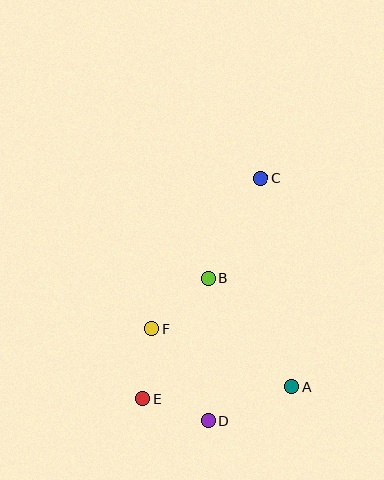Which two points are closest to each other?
Points D and E are closest to each other.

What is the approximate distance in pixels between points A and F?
The distance between A and F is approximately 152 pixels.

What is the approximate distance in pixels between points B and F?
The distance between B and F is approximately 77 pixels.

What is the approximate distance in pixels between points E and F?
The distance between E and F is approximately 70 pixels.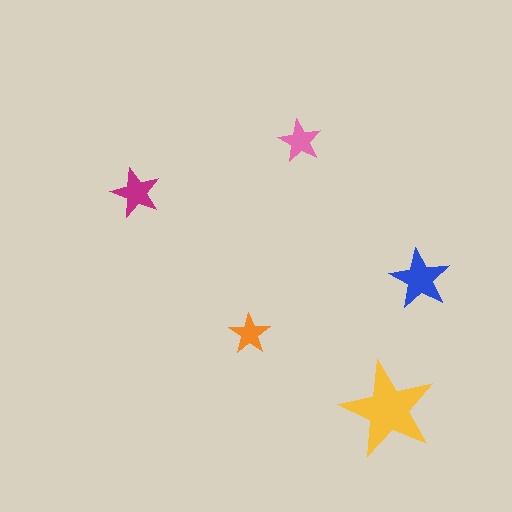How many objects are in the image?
There are 5 objects in the image.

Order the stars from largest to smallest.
the yellow one, the blue one, the magenta one, the pink one, the orange one.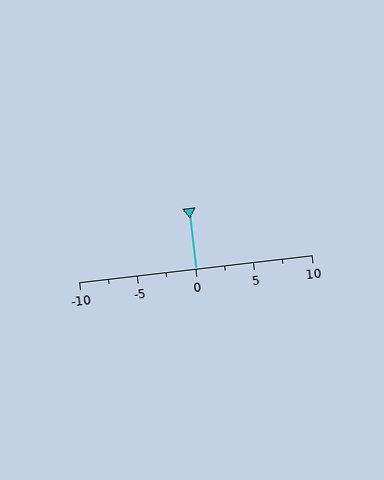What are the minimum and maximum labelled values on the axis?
The axis runs from -10 to 10.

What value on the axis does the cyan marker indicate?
The marker indicates approximately 0.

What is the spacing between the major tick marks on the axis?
The major ticks are spaced 5 apart.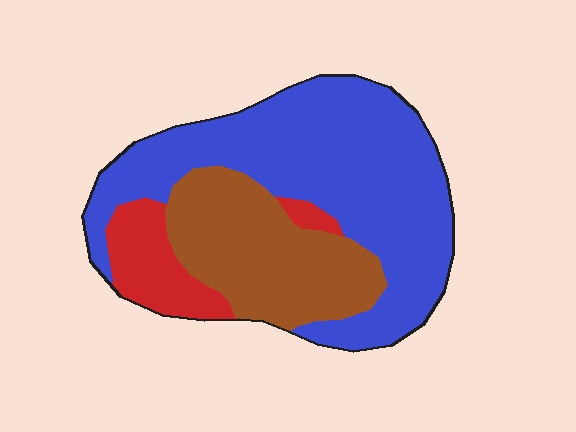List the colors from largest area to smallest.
From largest to smallest: blue, brown, red.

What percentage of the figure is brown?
Brown covers around 30% of the figure.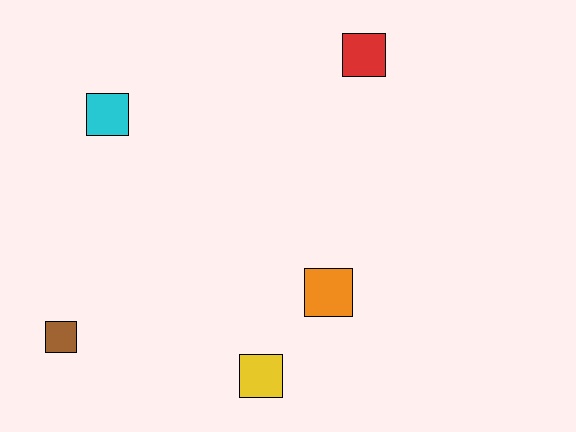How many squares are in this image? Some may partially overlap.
There are 5 squares.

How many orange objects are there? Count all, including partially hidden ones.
There is 1 orange object.